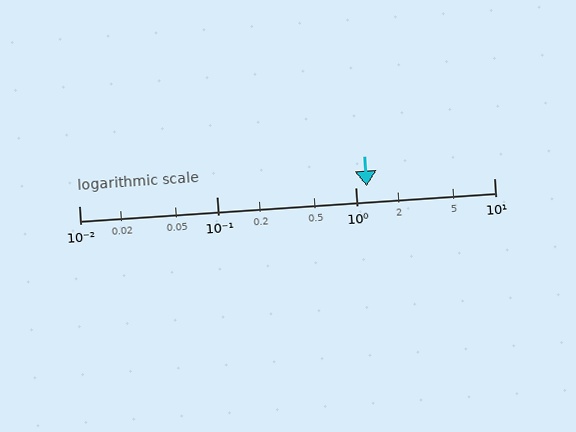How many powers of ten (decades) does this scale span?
The scale spans 3 decades, from 0.01 to 10.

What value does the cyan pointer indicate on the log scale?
The pointer indicates approximately 1.2.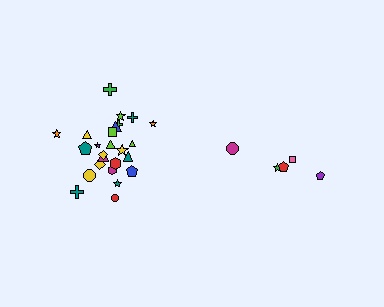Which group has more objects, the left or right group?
The left group.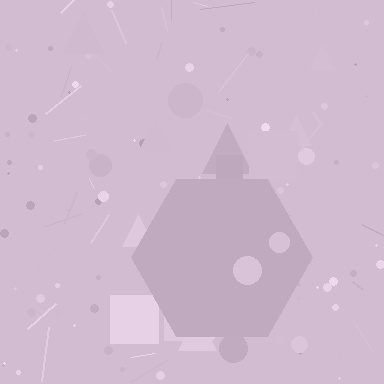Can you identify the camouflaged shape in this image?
The camouflaged shape is a hexagon.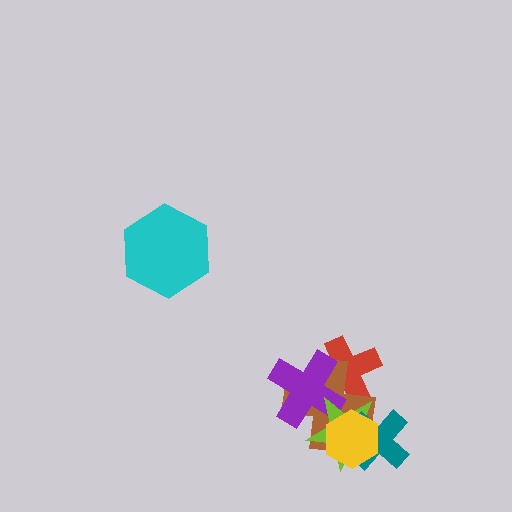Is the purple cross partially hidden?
Yes, it is partially covered by another shape.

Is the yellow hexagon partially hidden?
No, no other shape covers it.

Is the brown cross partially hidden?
Yes, it is partially covered by another shape.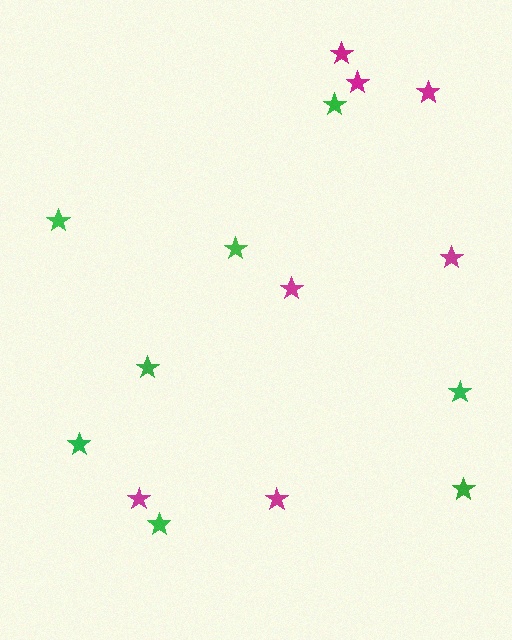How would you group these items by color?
There are 2 groups: one group of magenta stars (7) and one group of green stars (8).